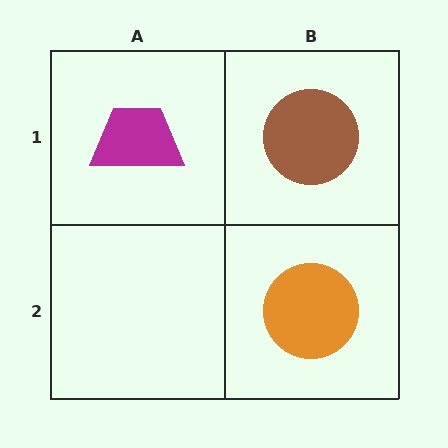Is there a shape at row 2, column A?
No, that cell is empty.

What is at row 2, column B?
An orange circle.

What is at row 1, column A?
A magenta trapezoid.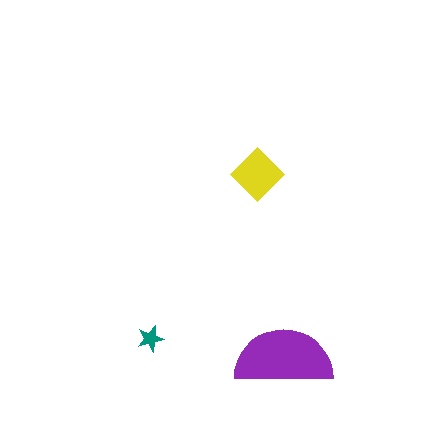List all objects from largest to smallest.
The purple semicircle, the yellow diamond, the teal star.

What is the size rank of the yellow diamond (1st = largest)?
2nd.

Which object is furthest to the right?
The purple semicircle is rightmost.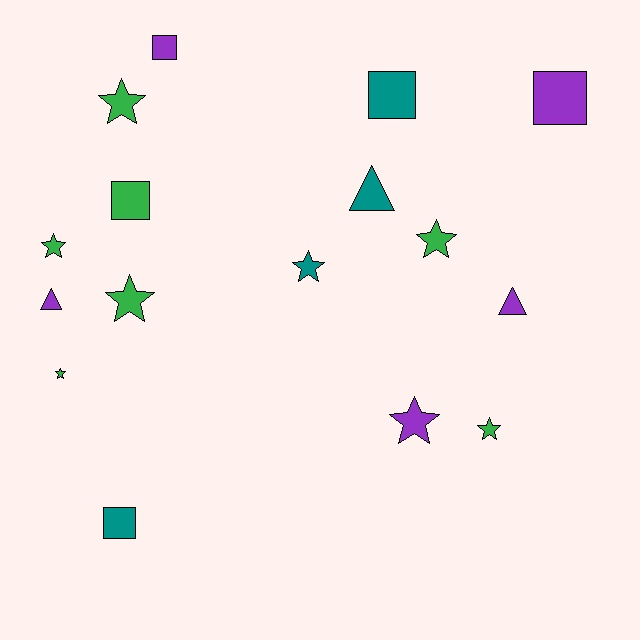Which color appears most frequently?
Green, with 7 objects.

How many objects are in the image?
There are 16 objects.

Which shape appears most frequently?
Star, with 8 objects.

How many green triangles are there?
There are no green triangles.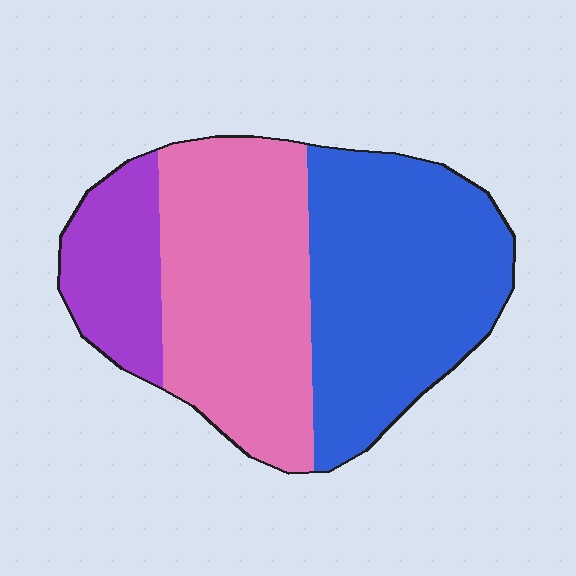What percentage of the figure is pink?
Pink covers 41% of the figure.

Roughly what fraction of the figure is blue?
Blue covers around 45% of the figure.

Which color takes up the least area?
Purple, at roughly 15%.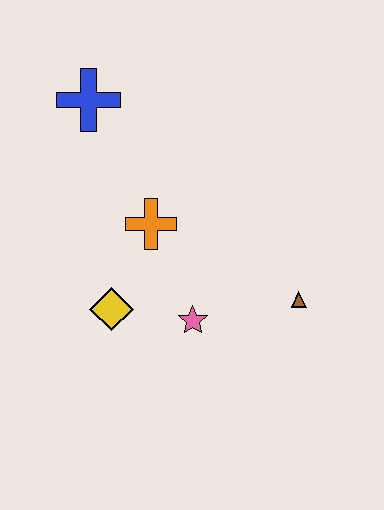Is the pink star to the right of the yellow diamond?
Yes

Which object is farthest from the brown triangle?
The blue cross is farthest from the brown triangle.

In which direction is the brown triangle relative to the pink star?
The brown triangle is to the right of the pink star.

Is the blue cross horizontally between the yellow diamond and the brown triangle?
No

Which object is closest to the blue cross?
The orange cross is closest to the blue cross.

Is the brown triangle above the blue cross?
No